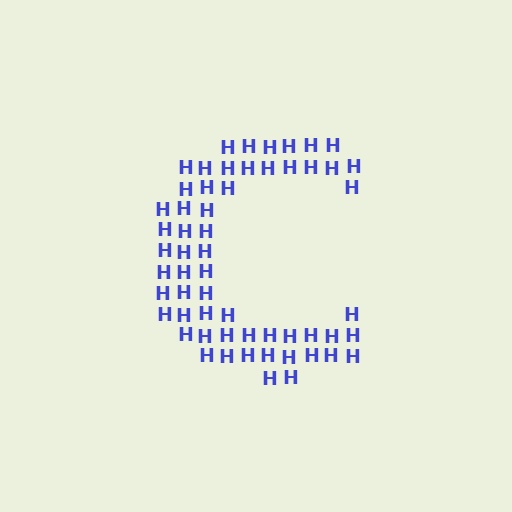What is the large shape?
The large shape is the letter C.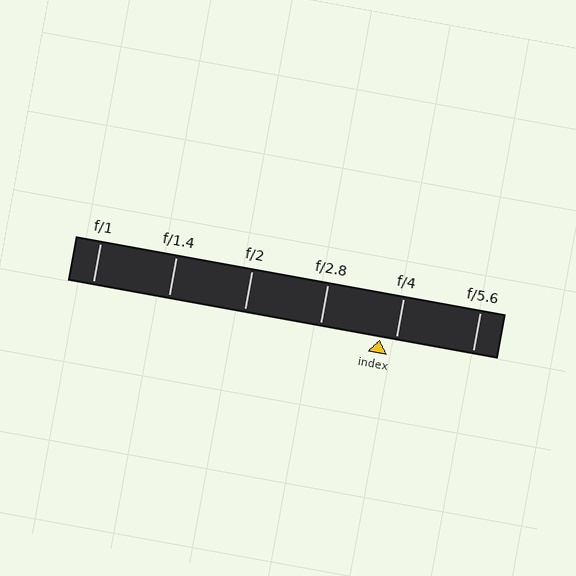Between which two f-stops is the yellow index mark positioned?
The index mark is between f/2.8 and f/4.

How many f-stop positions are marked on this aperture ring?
There are 6 f-stop positions marked.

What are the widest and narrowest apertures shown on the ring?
The widest aperture shown is f/1 and the narrowest is f/5.6.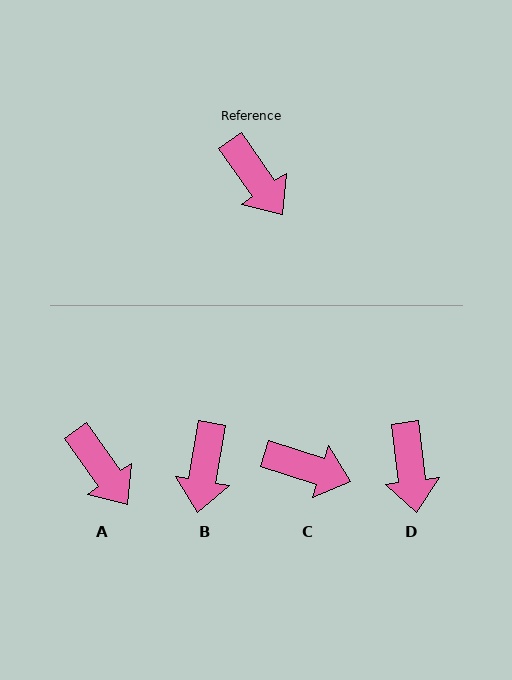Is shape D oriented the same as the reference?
No, it is off by about 27 degrees.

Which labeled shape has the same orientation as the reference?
A.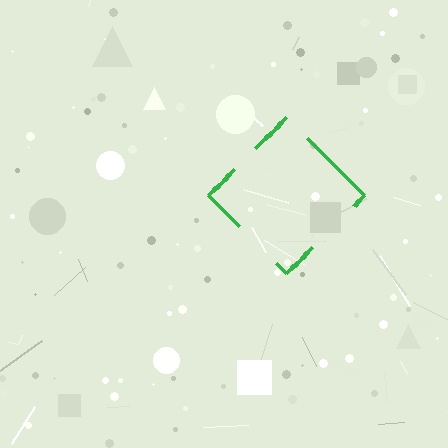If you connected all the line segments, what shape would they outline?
They would outline a diamond.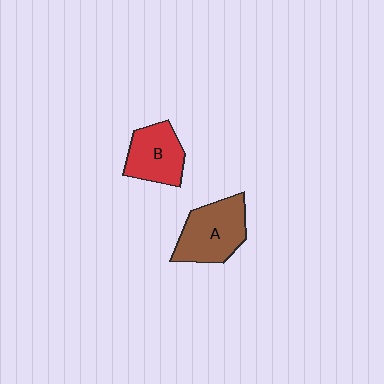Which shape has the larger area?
Shape A (brown).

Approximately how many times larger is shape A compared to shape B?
Approximately 1.3 times.